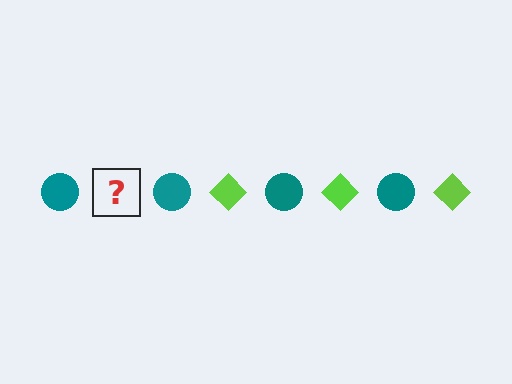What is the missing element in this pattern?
The missing element is a lime diamond.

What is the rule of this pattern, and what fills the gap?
The rule is that the pattern alternates between teal circle and lime diamond. The gap should be filled with a lime diamond.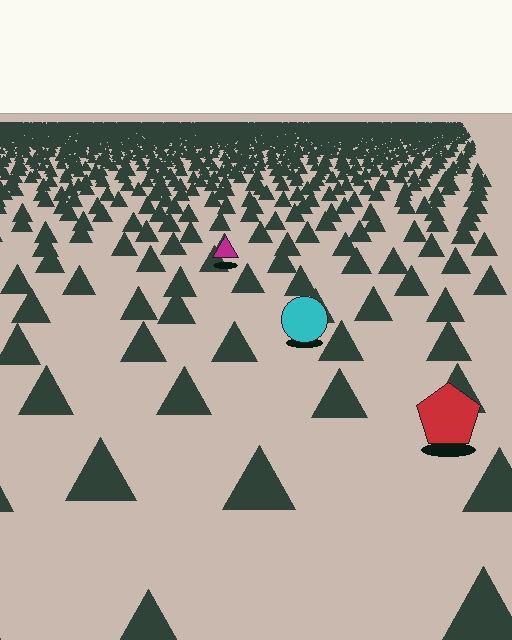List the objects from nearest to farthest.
From nearest to farthest: the red pentagon, the cyan circle, the magenta triangle.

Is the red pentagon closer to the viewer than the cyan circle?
Yes. The red pentagon is closer — you can tell from the texture gradient: the ground texture is coarser near it.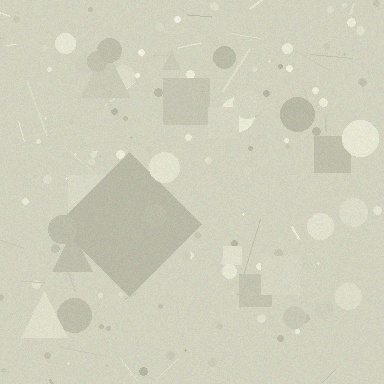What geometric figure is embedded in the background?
A diamond is embedded in the background.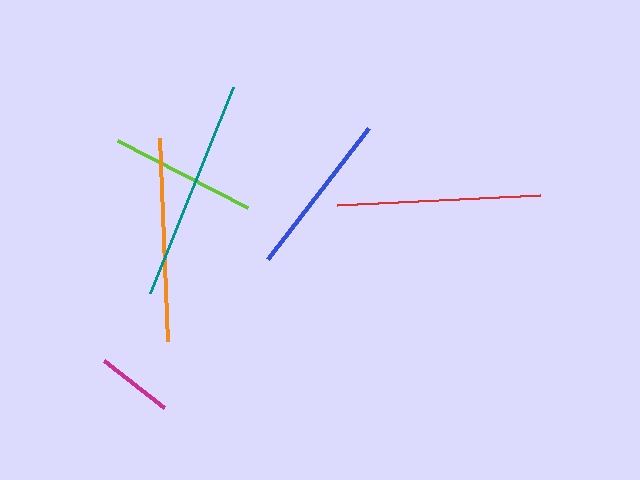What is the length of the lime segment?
The lime segment is approximately 146 pixels long.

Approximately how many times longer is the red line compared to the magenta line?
The red line is approximately 2.7 times the length of the magenta line.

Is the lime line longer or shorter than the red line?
The red line is longer than the lime line.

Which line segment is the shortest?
The magenta line is the shortest at approximately 76 pixels.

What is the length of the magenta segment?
The magenta segment is approximately 76 pixels long.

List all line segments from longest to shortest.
From longest to shortest: teal, red, orange, blue, lime, magenta.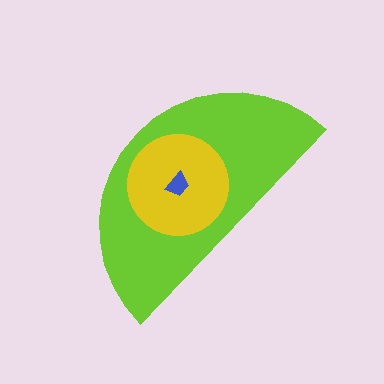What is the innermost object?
The blue trapezoid.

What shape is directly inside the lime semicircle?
The yellow circle.